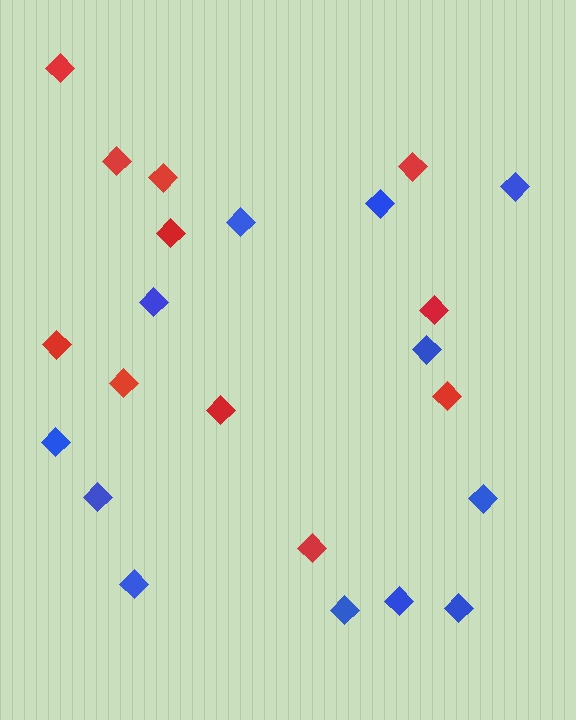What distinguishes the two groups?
There are 2 groups: one group of red diamonds (11) and one group of blue diamonds (12).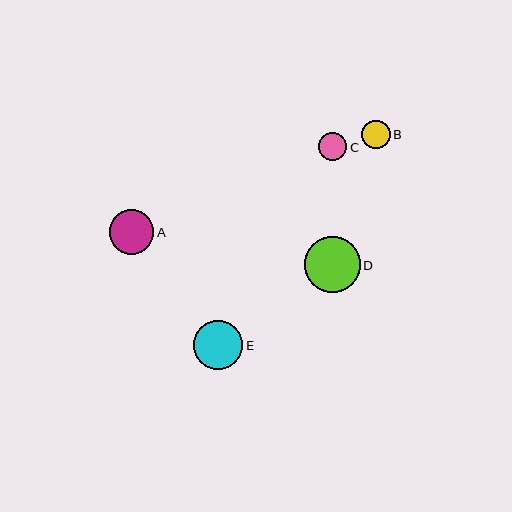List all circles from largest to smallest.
From largest to smallest: D, E, A, B, C.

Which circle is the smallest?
Circle C is the smallest with a size of approximately 28 pixels.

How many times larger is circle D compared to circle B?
Circle D is approximately 2.0 times the size of circle B.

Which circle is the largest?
Circle D is the largest with a size of approximately 56 pixels.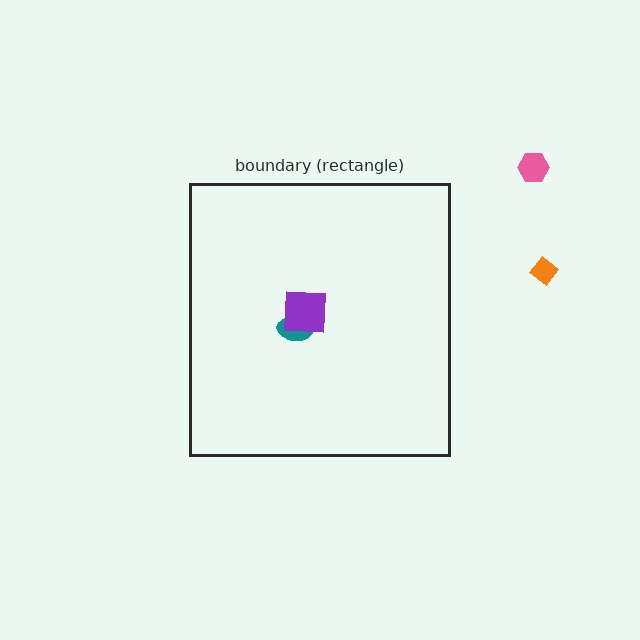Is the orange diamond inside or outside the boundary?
Outside.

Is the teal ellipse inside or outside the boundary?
Inside.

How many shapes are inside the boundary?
2 inside, 2 outside.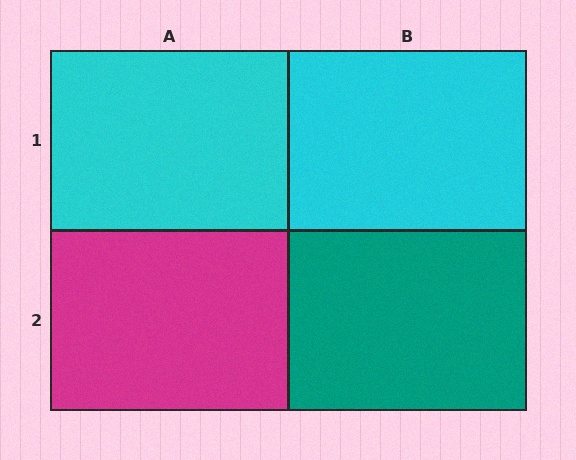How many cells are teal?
1 cell is teal.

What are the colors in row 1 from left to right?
Cyan, cyan.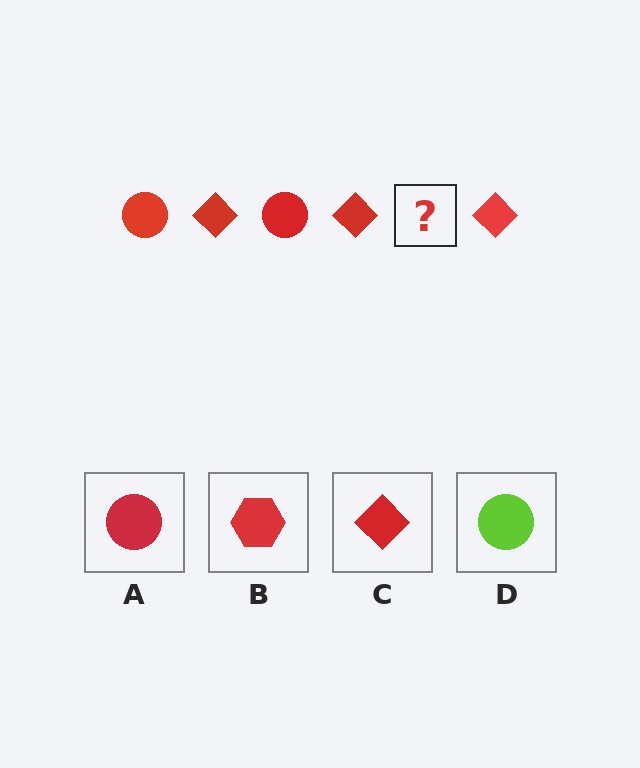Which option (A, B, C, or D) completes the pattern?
A.